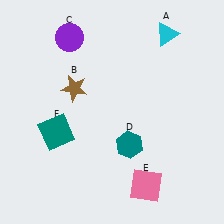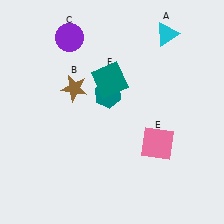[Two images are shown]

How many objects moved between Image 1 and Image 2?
3 objects moved between the two images.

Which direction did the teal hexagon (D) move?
The teal hexagon (D) moved up.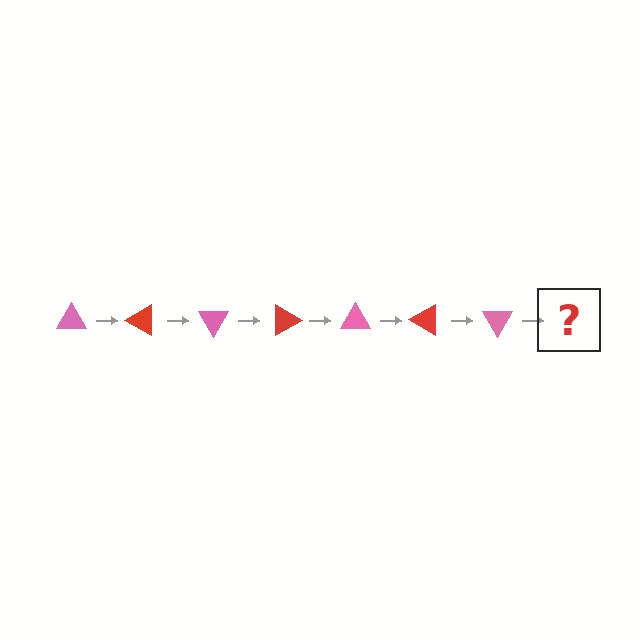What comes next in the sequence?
The next element should be a red triangle, rotated 210 degrees from the start.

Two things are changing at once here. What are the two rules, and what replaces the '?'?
The two rules are that it rotates 30 degrees each step and the color cycles through pink and red. The '?' should be a red triangle, rotated 210 degrees from the start.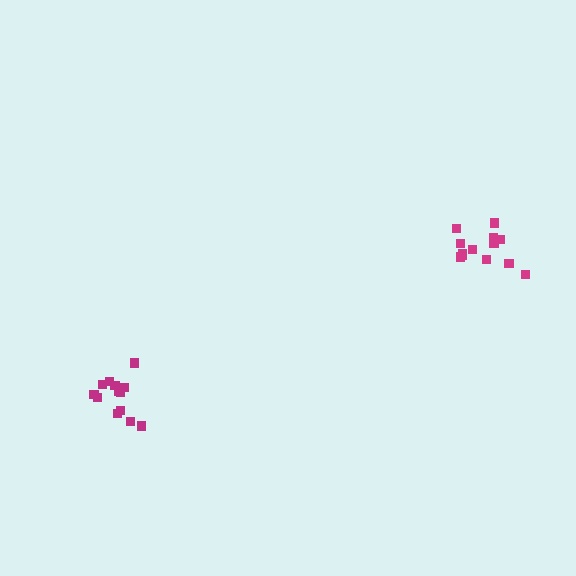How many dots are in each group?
Group 1: 13 dots, Group 2: 13 dots (26 total).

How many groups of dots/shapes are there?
There are 2 groups.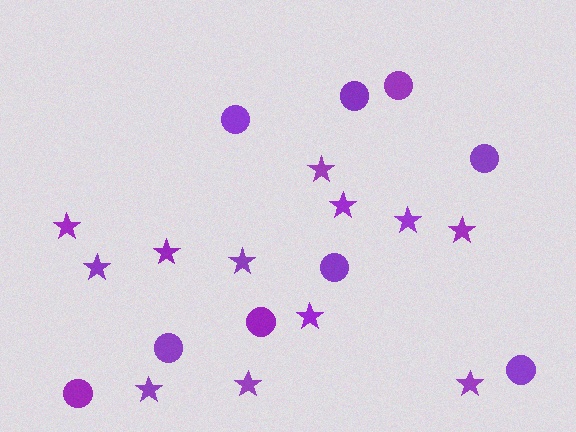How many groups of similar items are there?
There are 2 groups: one group of stars (12) and one group of circles (9).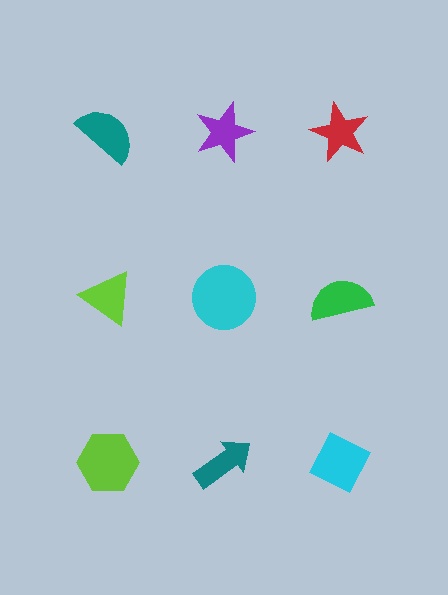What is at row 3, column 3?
A cyan diamond.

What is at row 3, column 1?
A lime hexagon.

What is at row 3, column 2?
A teal arrow.